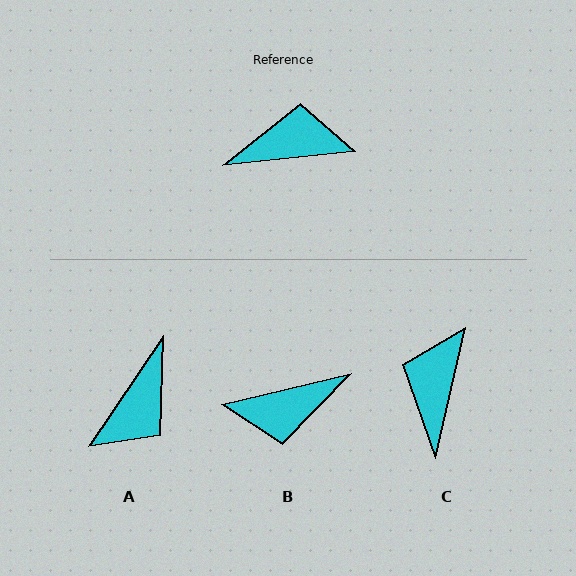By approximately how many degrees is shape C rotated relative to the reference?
Approximately 71 degrees counter-clockwise.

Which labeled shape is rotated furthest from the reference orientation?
B, about 172 degrees away.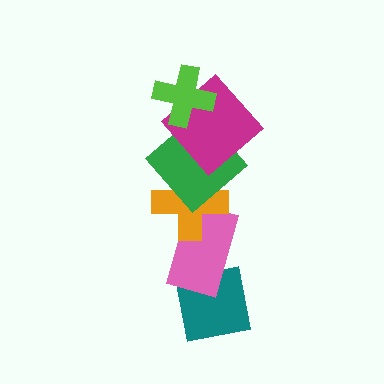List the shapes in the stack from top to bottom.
From top to bottom: the lime cross, the magenta diamond, the green diamond, the orange cross, the pink rectangle, the teal square.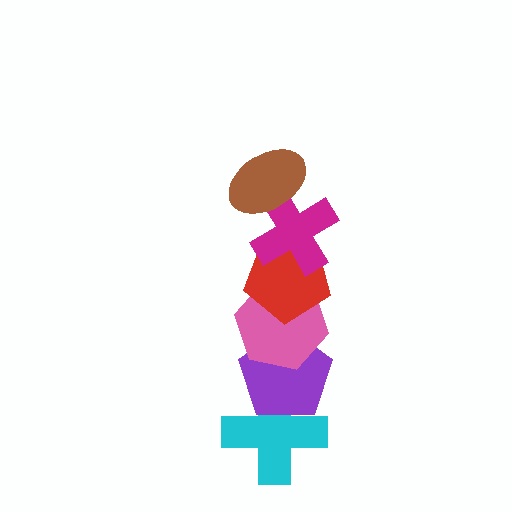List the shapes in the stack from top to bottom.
From top to bottom: the brown ellipse, the magenta cross, the red pentagon, the pink hexagon, the purple pentagon, the cyan cross.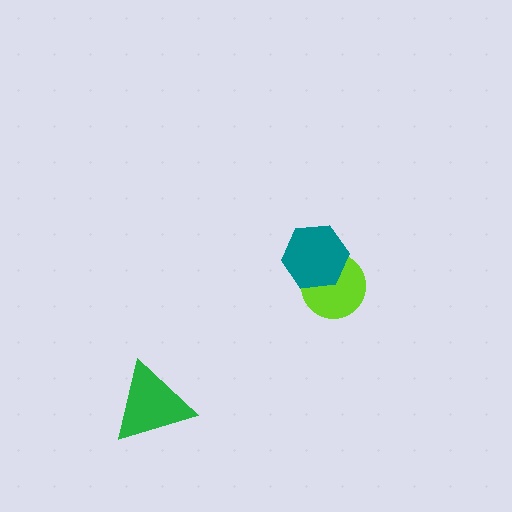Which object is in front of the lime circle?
The teal hexagon is in front of the lime circle.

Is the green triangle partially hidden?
No, no other shape covers it.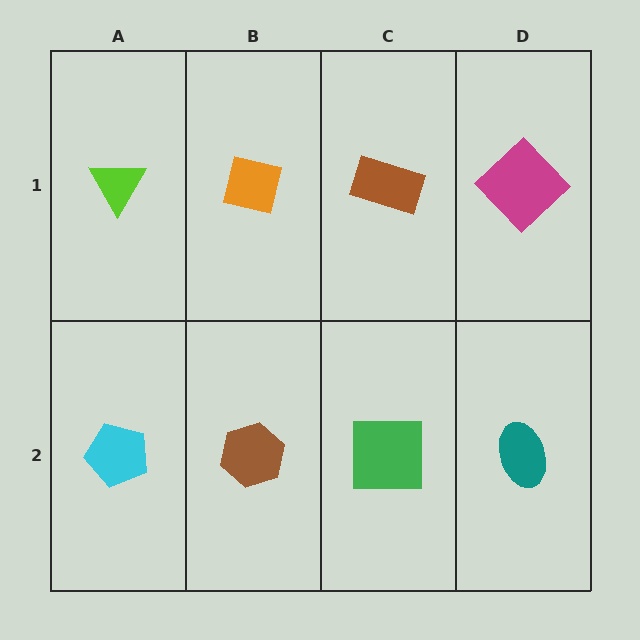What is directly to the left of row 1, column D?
A brown rectangle.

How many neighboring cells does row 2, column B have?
3.